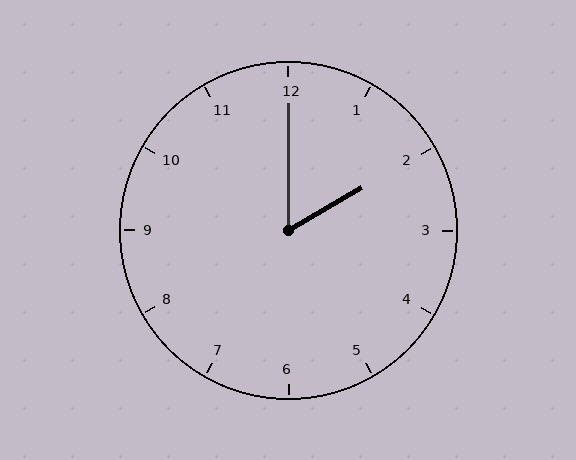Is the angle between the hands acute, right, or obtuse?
It is acute.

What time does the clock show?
2:00.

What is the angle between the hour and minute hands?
Approximately 60 degrees.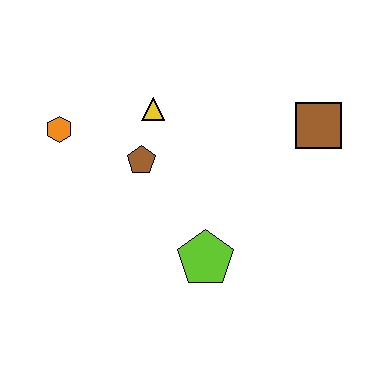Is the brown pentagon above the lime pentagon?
Yes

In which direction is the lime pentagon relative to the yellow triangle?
The lime pentagon is below the yellow triangle.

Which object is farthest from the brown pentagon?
The brown square is farthest from the brown pentagon.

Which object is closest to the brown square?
The yellow triangle is closest to the brown square.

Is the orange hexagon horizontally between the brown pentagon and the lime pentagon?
No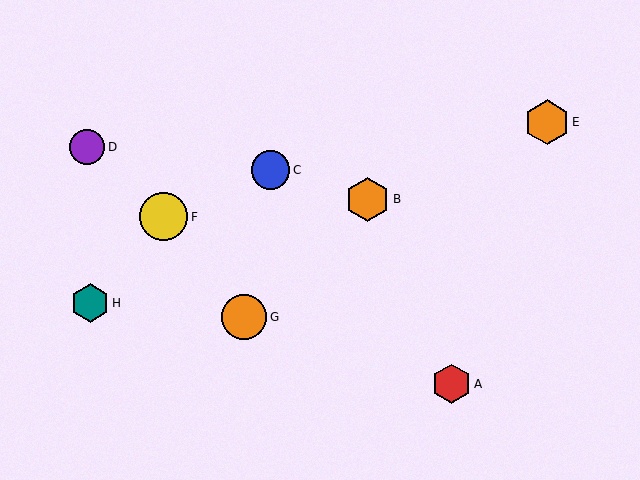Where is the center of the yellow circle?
The center of the yellow circle is at (164, 217).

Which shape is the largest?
The yellow circle (labeled F) is the largest.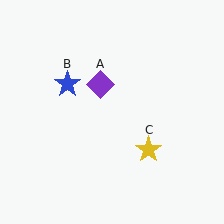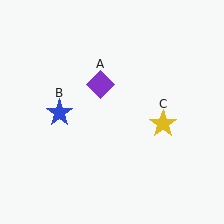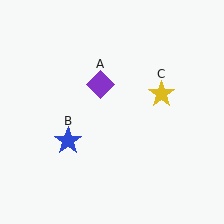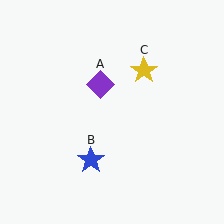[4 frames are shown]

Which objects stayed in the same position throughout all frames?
Purple diamond (object A) remained stationary.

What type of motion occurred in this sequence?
The blue star (object B), yellow star (object C) rotated counterclockwise around the center of the scene.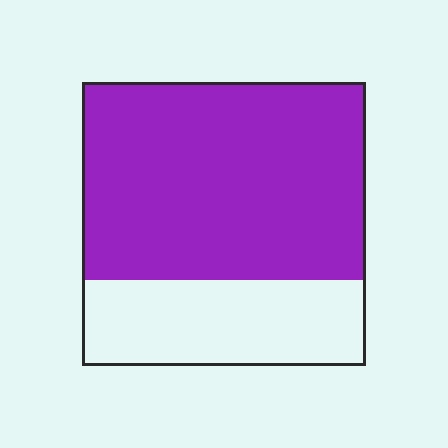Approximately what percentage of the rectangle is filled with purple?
Approximately 70%.